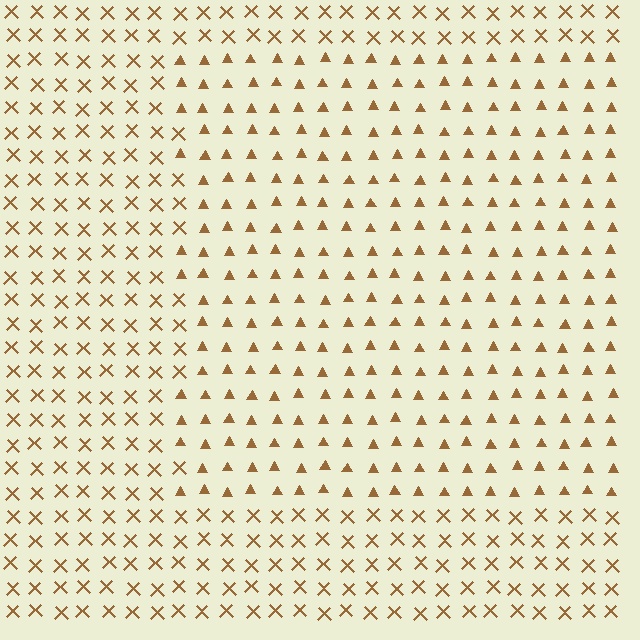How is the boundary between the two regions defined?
The boundary is defined by a change in element shape: triangles inside vs. X marks outside. All elements share the same color and spacing.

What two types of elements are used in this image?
The image uses triangles inside the rectangle region and X marks outside it.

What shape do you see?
I see a rectangle.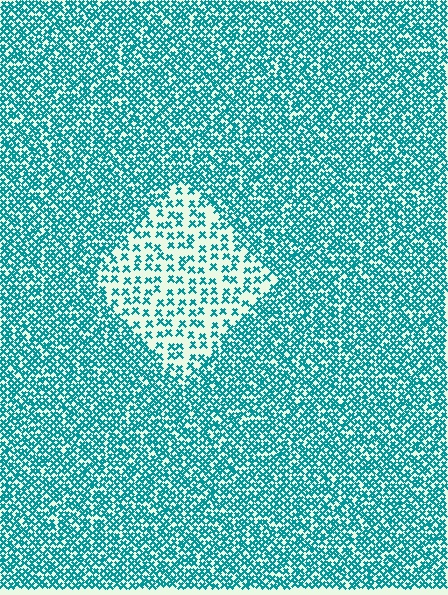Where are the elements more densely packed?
The elements are more densely packed outside the diamond boundary.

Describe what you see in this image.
The image contains small teal elements arranged at two different densities. A diamond-shaped region is visible where the elements are less densely packed than the surrounding area.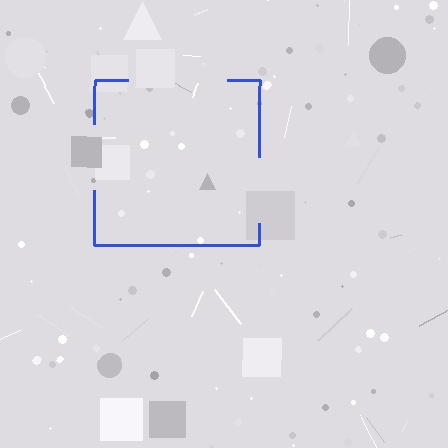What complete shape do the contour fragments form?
The contour fragments form a square.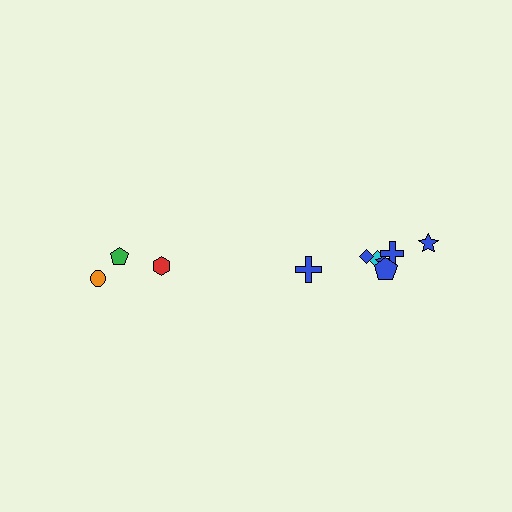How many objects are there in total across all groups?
There are 10 objects.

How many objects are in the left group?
There are 3 objects.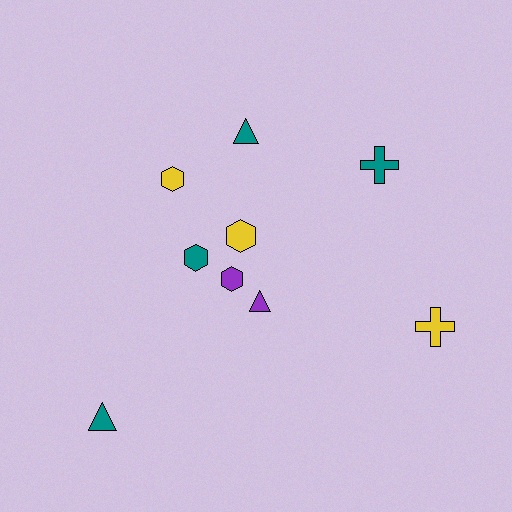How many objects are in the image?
There are 9 objects.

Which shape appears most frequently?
Hexagon, with 4 objects.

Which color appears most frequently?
Teal, with 4 objects.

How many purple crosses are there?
There are no purple crosses.